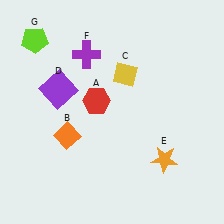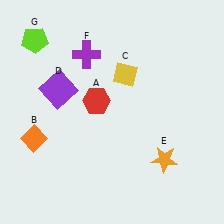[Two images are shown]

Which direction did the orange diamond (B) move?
The orange diamond (B) moved left.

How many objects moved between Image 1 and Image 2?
1 object moved between the two images.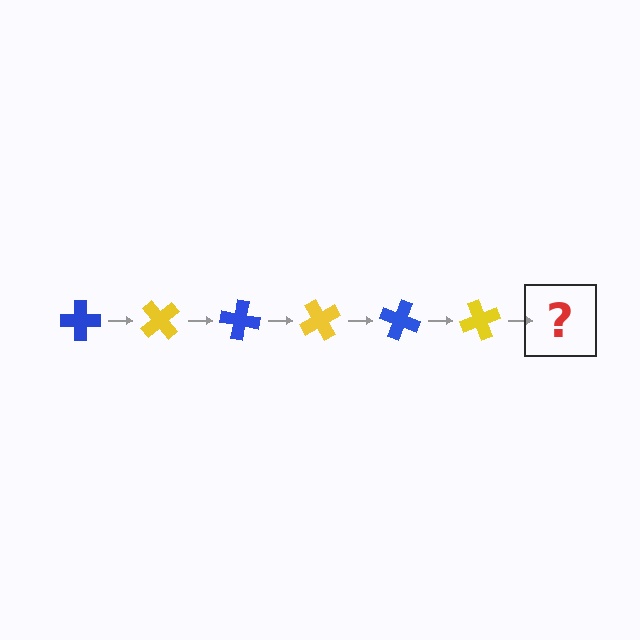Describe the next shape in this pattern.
It should be a blue cross, rotated 300 degrees from the start.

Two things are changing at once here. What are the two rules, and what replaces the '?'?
The two rules are that it rotates 50 degrees each step and the color cycles through blue and yellow. The '?' should be a blue cross, rotated 300 degrees from the start.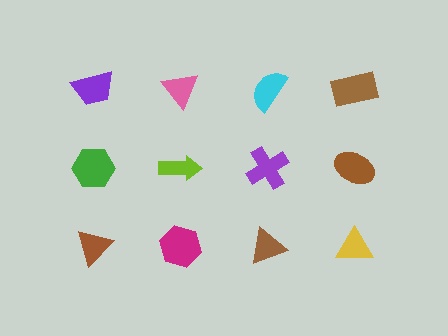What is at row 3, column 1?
A brown triangle.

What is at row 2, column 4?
A brown ellipse.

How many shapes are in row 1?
4 shapes.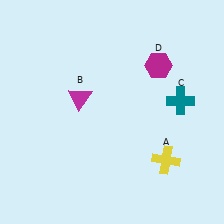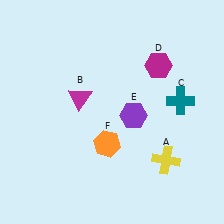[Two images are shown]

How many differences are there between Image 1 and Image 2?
There are 2 differences between the two images.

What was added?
A purple hexagon (E), an orange hexagon (F) were added in Image 2.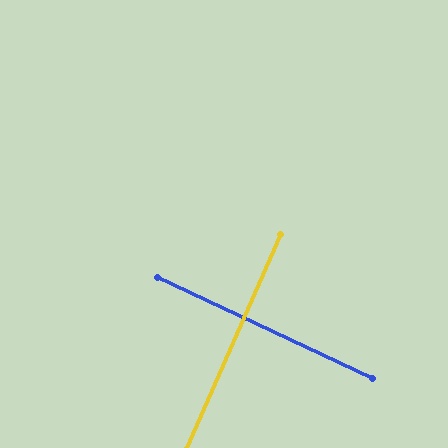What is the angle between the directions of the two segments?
Approximately 89 degrees.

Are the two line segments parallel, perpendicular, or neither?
Perpendicular — they meet at approximately 89°.